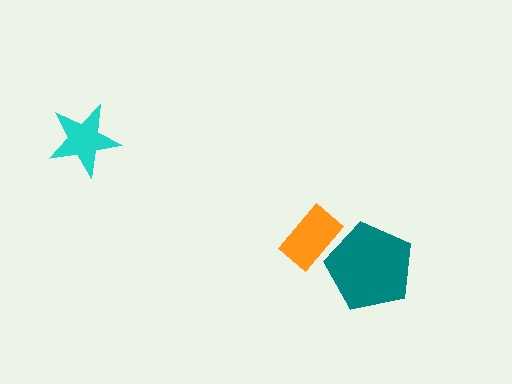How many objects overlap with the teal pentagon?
1 object overlaps with the teal pentagon.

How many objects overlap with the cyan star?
0 objects overlap with the cyan star.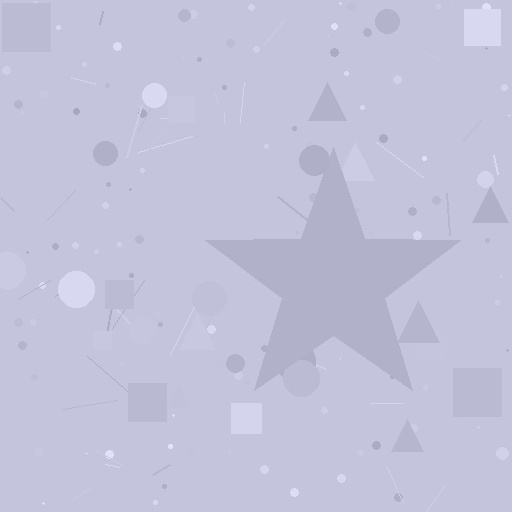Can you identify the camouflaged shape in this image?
The camouflaged shape is a star.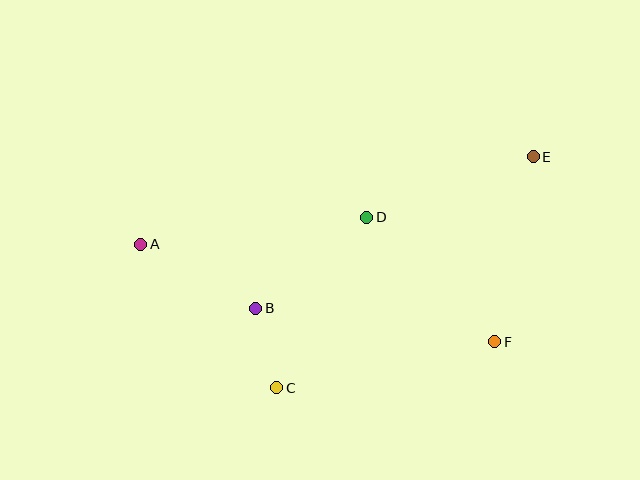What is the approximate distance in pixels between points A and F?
The distance between A and F is approximately 367 pixels.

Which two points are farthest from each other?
Points A and E are farthest from each other.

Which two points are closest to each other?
Points B and C are closest to each other.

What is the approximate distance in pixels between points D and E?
The distance between D and E is approximately 177 pixels.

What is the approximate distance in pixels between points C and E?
The distance between C and E is approximately 345 pixels.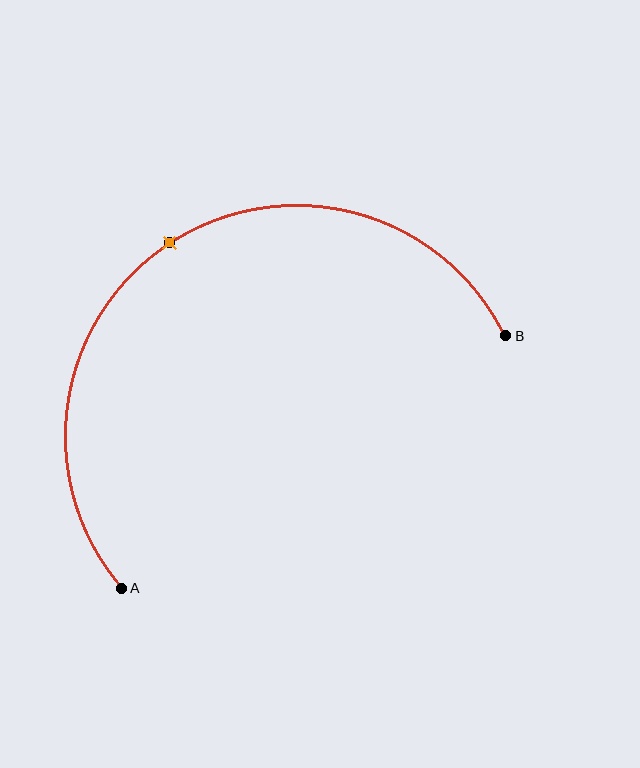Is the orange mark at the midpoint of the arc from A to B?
Yes. The orange mark lies on the arc at equal arc-length from both A and B — it is the arc midpoint.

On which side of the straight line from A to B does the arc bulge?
The arc bulges above the straight line connecting A and B.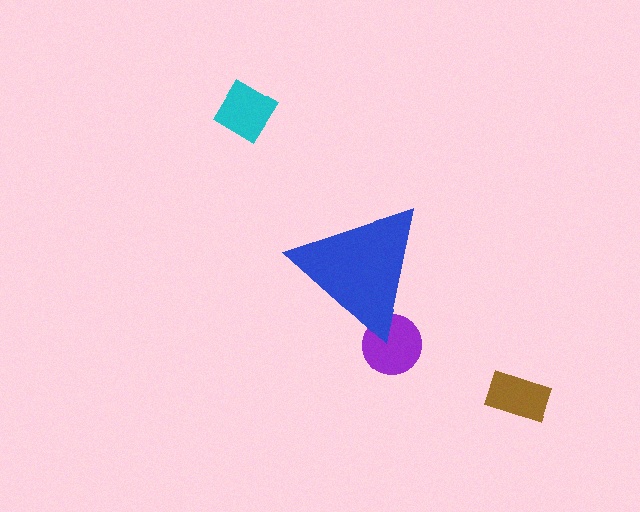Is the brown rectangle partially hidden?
No, the brown rectangle is fully visible.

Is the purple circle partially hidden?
Yes, the purple circle is partially hidden behind the blue triangle.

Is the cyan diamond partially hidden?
No, the cyan diamond is fully visible.